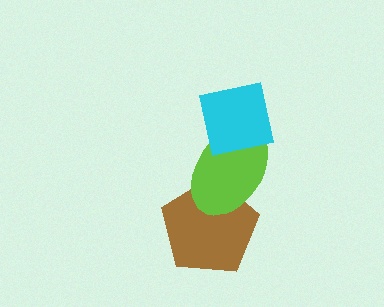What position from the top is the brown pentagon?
The brown pentagon is 3rd from the top.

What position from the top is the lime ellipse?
The lime ellipse is 2nd from the top.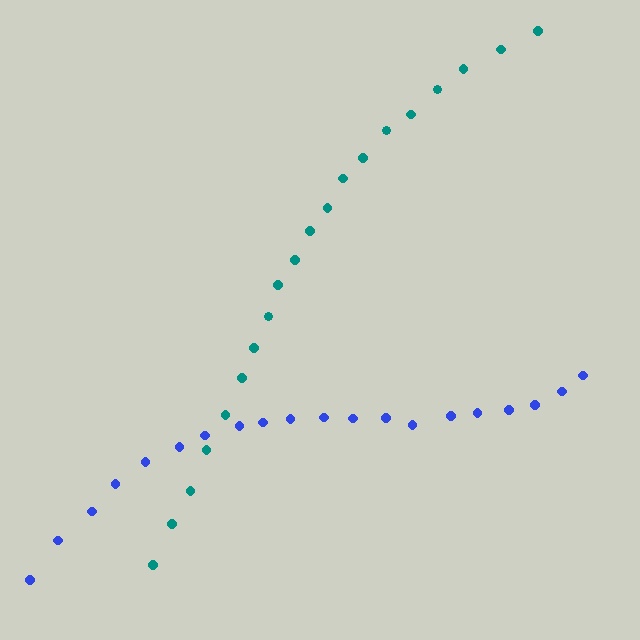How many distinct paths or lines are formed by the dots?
There are 2 distinct paths.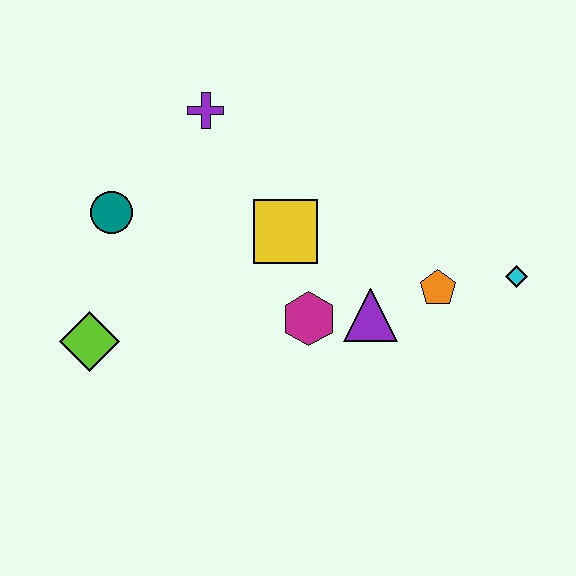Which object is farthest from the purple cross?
The cyan diamond is farthest from the purple cross.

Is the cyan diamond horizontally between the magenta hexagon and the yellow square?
No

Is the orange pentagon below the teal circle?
Yes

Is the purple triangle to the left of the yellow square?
No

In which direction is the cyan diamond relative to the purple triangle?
The cyan diamond is to the right of the purple triangle.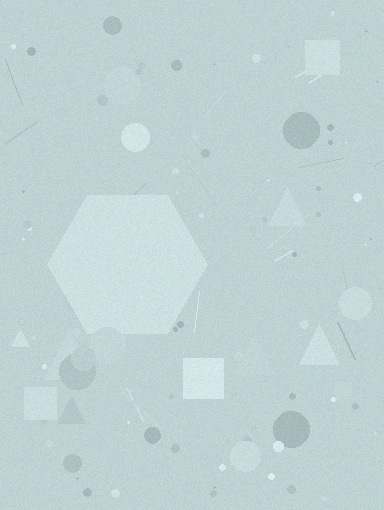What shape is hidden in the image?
A hexagon is hidden in the image.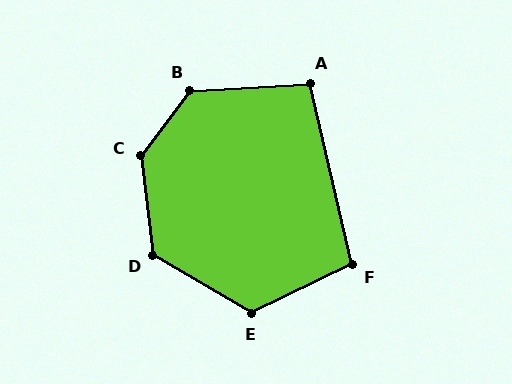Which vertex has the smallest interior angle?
A, at approximately 100 degrees.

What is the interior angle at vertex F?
Approximately 102 degrees (obtuse).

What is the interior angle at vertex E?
Approximately 124 degrees (obtuse).